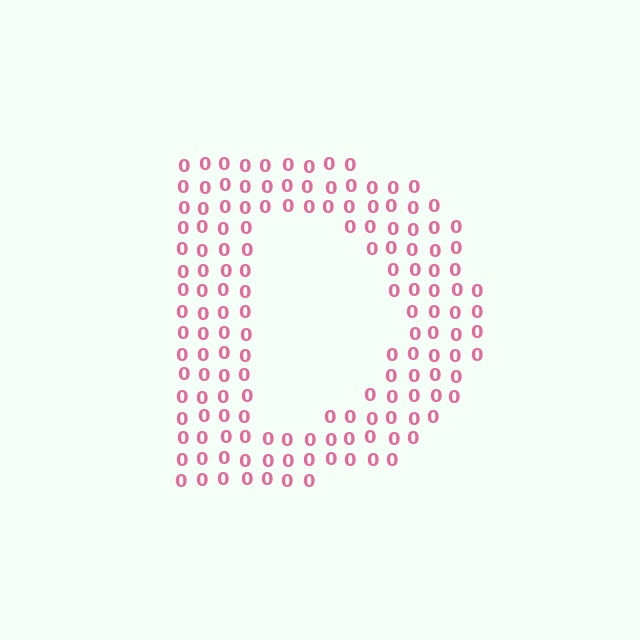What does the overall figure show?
The overall figure shows the letter D.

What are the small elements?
The small elements are digit 0's.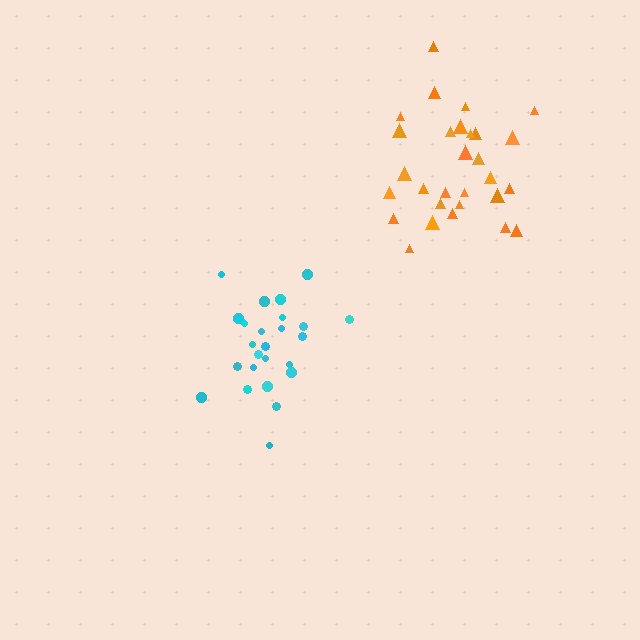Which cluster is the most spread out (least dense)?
Orange.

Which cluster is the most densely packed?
Cyan.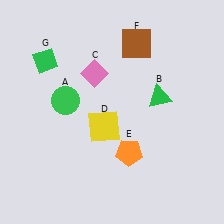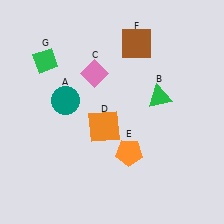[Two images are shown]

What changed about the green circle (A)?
In Image 1, A is green. In Image 2, it changed to teal.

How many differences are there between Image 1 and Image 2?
There are 2 differences between the two images.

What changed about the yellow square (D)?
In Image 1, D is yellow. In Image 2, it changed to orange.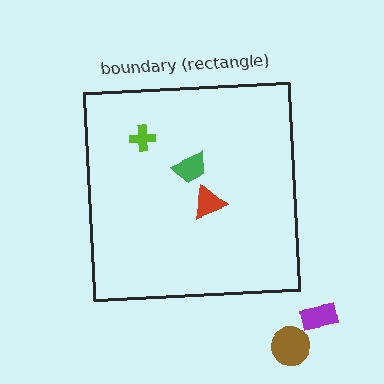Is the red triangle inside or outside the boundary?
Inside.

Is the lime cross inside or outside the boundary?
Inside.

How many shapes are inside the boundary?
3 inside, 2 outside.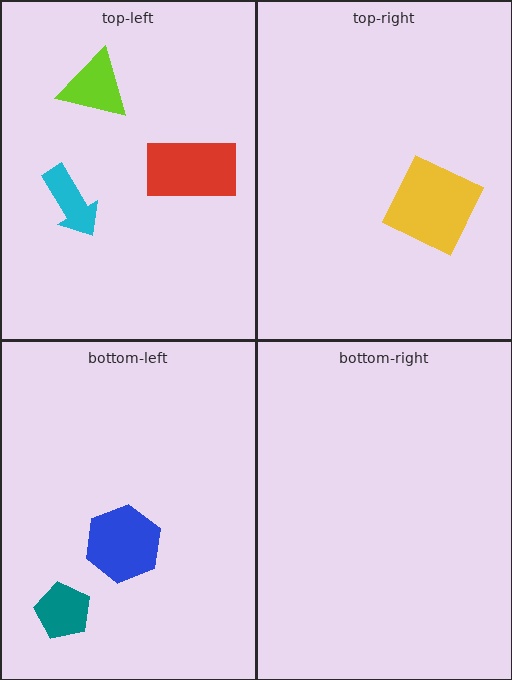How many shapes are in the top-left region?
3.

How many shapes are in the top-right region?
1.